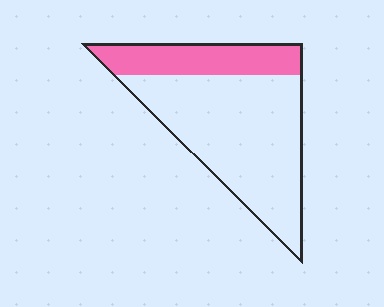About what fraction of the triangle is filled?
About one quarter (1/4).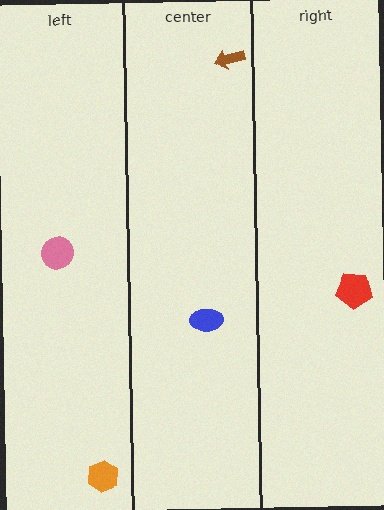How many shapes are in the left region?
2.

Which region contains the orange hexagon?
The left region.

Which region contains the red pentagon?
The right region.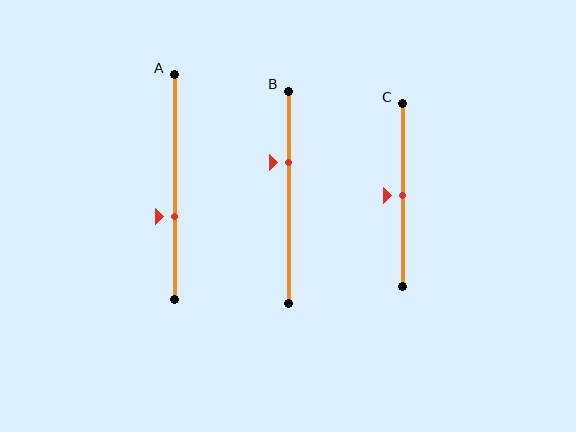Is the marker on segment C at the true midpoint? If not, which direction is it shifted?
Yes, the marker on segment C is at the true midpoint.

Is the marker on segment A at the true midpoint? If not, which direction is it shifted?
No, the marker on segment A is shifted downward by about 13% of the segment length.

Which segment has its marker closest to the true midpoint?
Segment C has its marker closest to the true midpoint.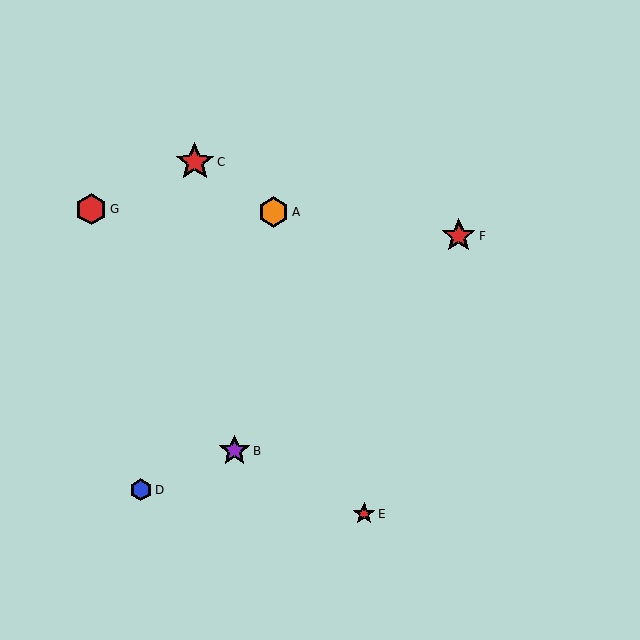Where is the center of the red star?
The center of the red star is at (459, 236).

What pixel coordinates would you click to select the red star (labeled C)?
Click at (195, 162) to select the red star C.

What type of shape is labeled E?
Shape E is a red star.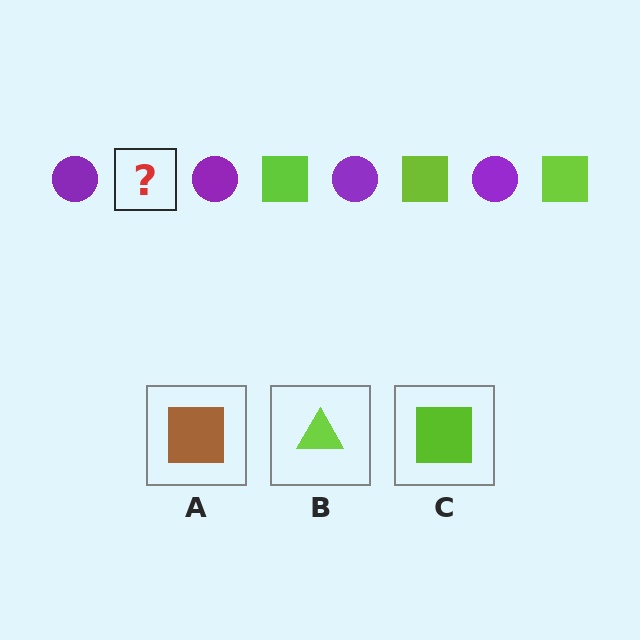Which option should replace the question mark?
Option C.